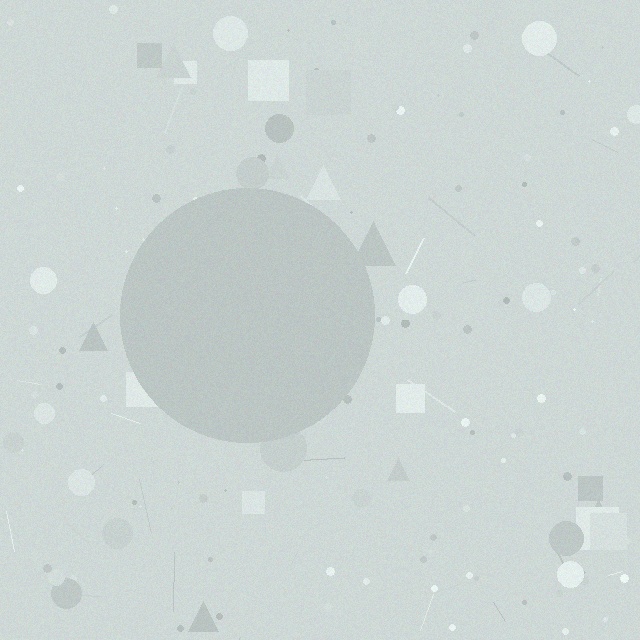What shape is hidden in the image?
A circle is hidden in the image.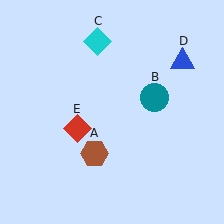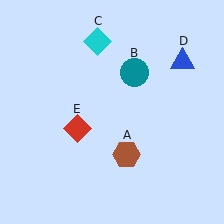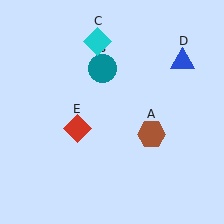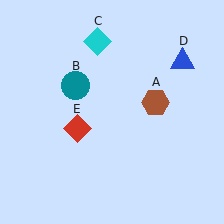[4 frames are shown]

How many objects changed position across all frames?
2 objects changed position: brown hexagon (object A), teal circle (object B).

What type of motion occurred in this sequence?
The brown hexagon (object A), teal circle (object B) rotated counterclockwise around the center of the scene.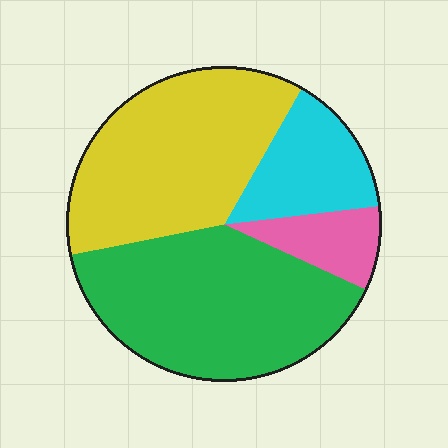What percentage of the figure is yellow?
Yellow covers around 35% of the figure.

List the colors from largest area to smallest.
From largest to smallest: green, yellow, cyan, pink.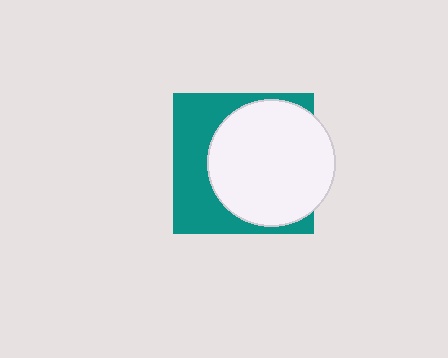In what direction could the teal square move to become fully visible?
The teal square could move left. That would shift it out from behind the white circle entirely.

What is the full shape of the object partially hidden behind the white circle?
The partially hidden object is a teal square.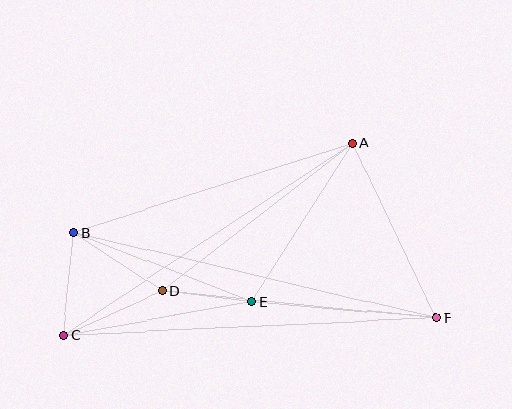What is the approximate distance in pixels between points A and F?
The distance between A and F is approximately 195 pixels.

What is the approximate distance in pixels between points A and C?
The distance between A and C is approximately 347 pixels.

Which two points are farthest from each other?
Points C and F are farthest from each other.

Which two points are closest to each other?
Points D and E are closest to each other.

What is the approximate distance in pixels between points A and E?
The distance between A and E is approximately 188 pixels.